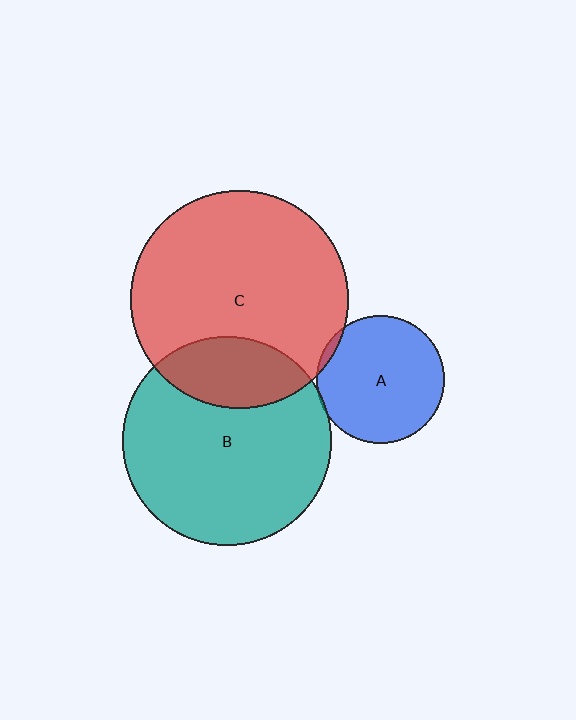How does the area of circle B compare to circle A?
Approximately 2.7 times.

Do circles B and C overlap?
Yes.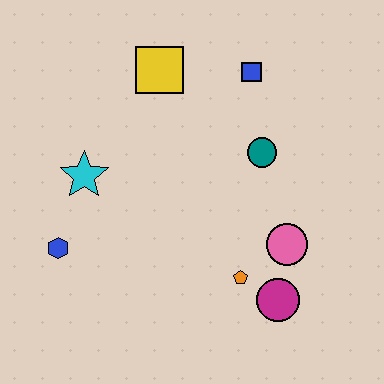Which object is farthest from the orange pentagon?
The yellow square is farthest from the orange pentagon.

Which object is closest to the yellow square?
The blue square is closest to the yellow square.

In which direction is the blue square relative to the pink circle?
The blue square is above the pink circle.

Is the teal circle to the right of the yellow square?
Yes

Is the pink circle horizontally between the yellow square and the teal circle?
No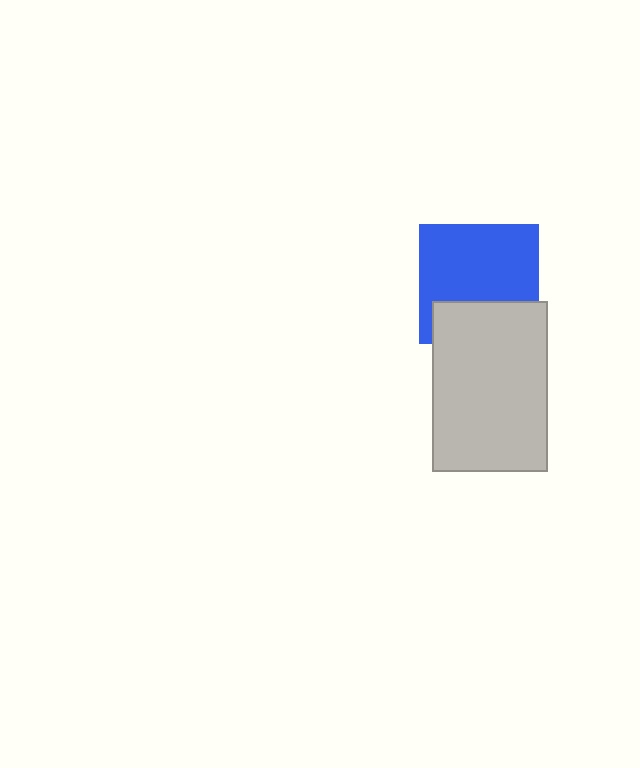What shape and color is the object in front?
The object in front is a light gray rectangle.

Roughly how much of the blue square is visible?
Most of it is visible (roughly 68%).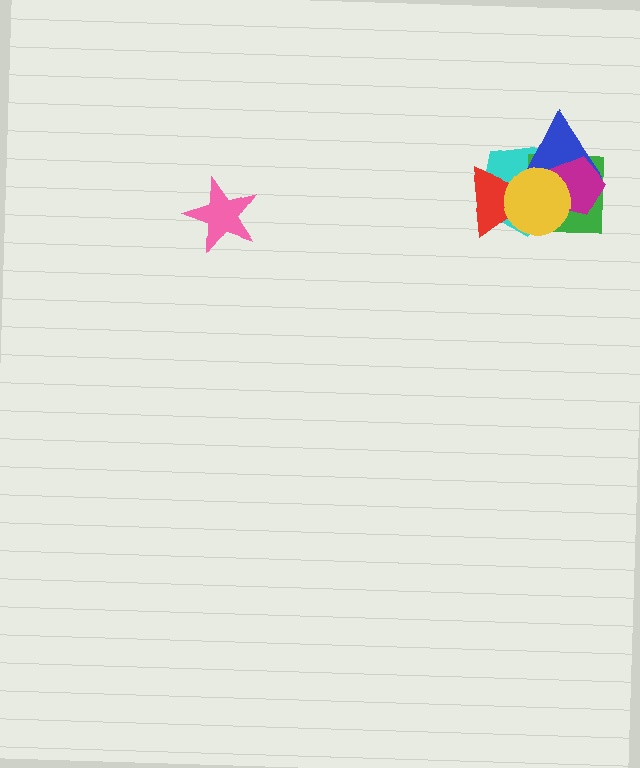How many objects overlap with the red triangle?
4 objects overlap with the red triangle.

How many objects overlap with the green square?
5 objects overlap with the green square.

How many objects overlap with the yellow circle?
5 objects overlap with the yellow circle.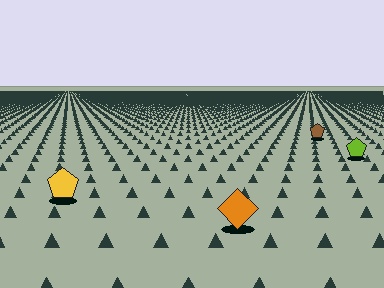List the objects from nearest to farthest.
From nearest to farthest: the orange diamond, the yellow pentagon, the lime pentagon, the brown pentagon.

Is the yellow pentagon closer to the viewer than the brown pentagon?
Yes. The yellow pentagon is closer — you can tell from the texture gradient: the ground texture is coarser near it.